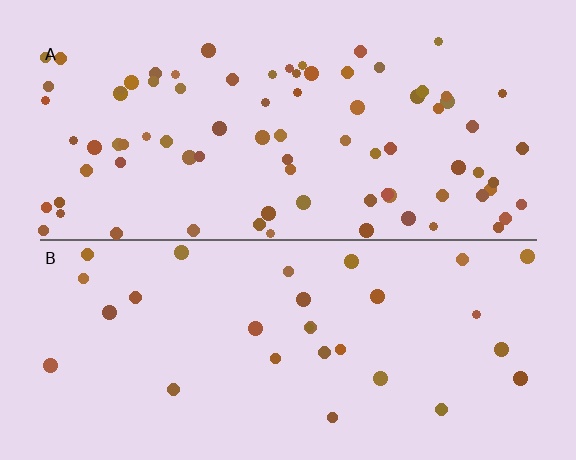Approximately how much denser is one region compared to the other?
Approximately 2.8× — region A over region B.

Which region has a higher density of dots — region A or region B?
A (the top).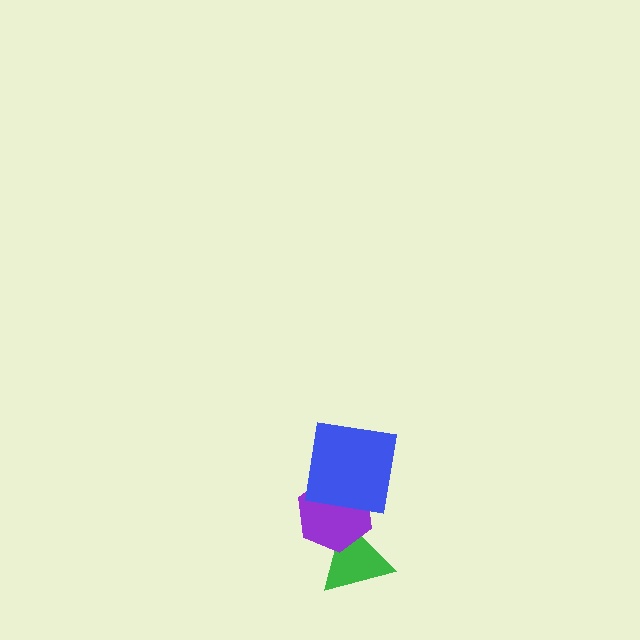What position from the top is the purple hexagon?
The purple hexagon is 2nd from the top.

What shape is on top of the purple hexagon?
The blue square is on top of the purple hexagon.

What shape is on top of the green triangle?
The purple hexagon is on top of the green triangle.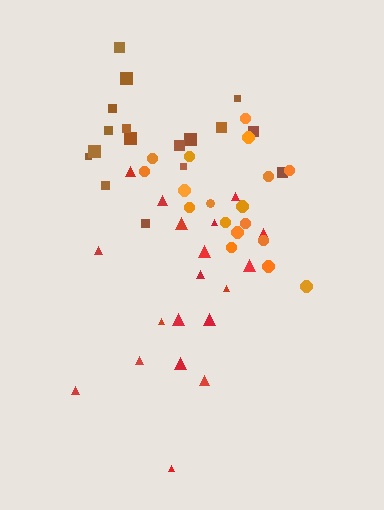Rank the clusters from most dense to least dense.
orange, red, brown.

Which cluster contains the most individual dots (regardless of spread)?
Red (19).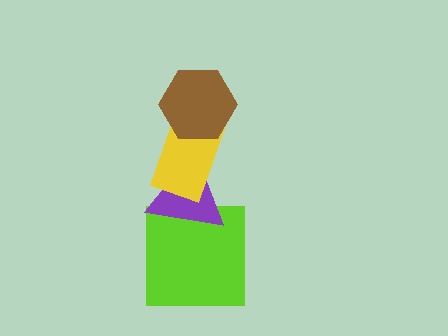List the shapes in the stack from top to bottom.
From top to bottom: the brown hexagon, the yellow rectangle, the purple triangle, the lime square.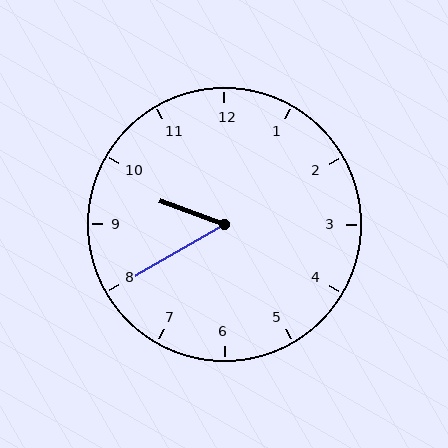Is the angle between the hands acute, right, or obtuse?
It is acute.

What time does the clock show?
9:40.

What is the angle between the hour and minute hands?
Approximately 50 degrees.